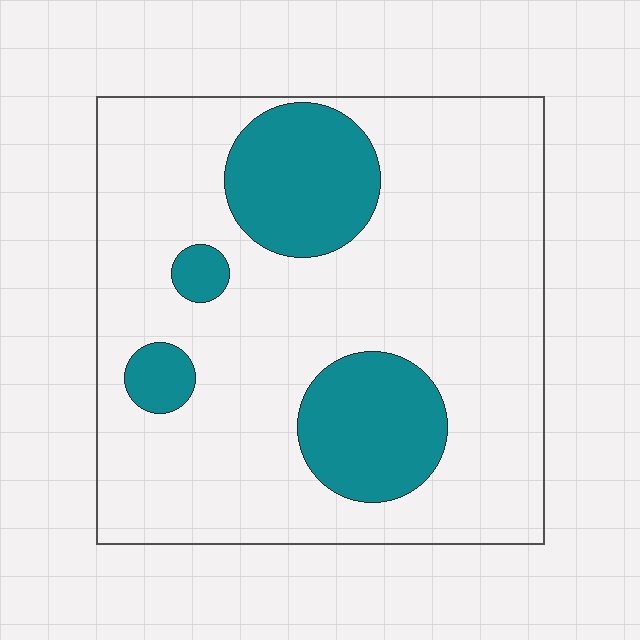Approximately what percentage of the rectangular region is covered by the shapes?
Approximately 20%.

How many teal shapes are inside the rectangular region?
4.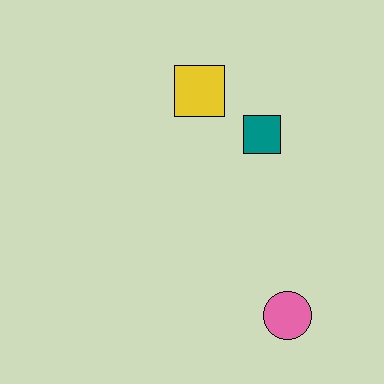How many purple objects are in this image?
There are no purple objects.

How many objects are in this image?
There are 3 objects.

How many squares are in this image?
There are 2 squares.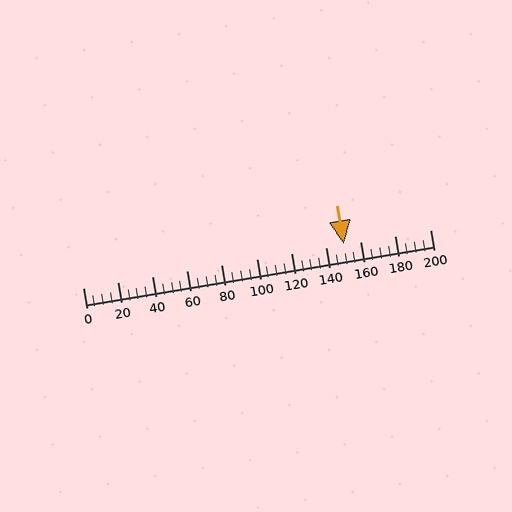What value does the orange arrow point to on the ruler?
The orange arrow points to approximately 150.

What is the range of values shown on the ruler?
The ruler shows values from 0 to 200.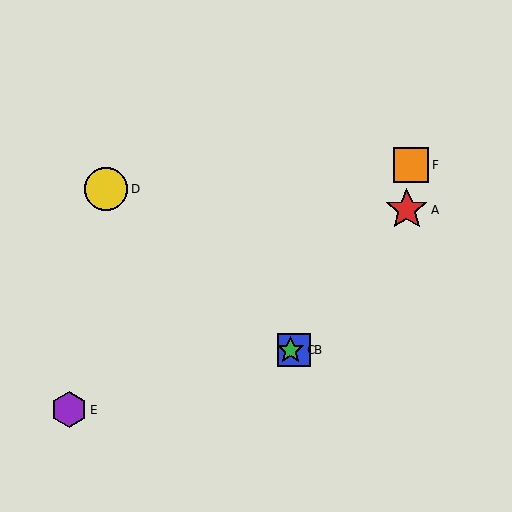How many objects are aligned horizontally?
2 objects (B, C) are aligned horizontally.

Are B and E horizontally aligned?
No, B is at y≈350 and E is at y≈410.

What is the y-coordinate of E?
Object E is at y≈410.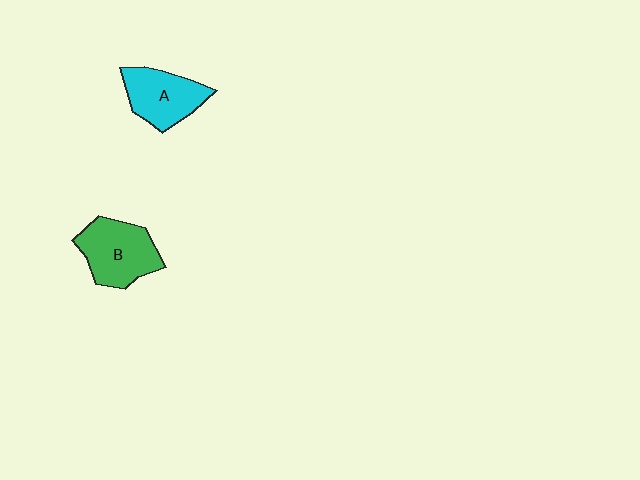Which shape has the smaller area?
Shape A (cyan).